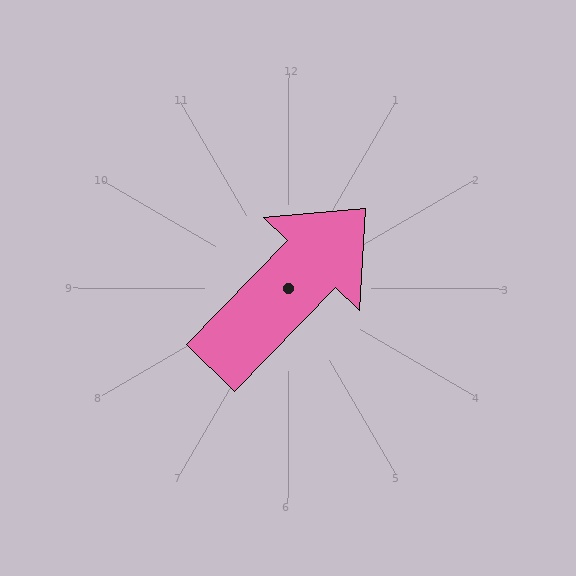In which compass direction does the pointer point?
Northeast.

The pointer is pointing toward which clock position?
Roughly 1 o'clock.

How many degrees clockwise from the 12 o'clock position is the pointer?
Approximately 44 degrees.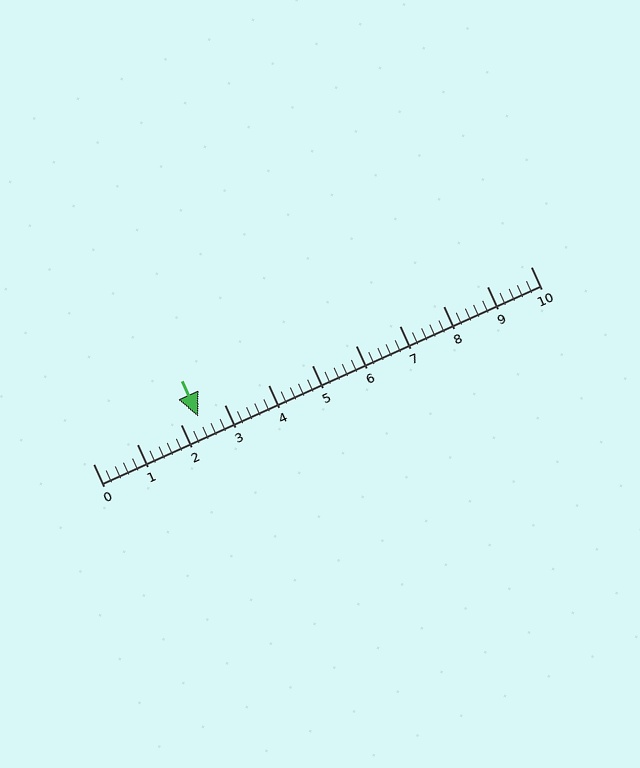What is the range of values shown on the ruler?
The ruler shows values from 0 to 10.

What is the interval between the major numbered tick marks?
The major tick marks are spaced 1 units apart.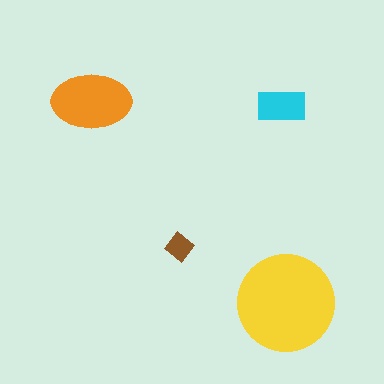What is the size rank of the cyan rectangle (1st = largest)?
3rd.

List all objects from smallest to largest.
The brown diamond, the cyan rectangle, the orange ellipse, the yellow circle.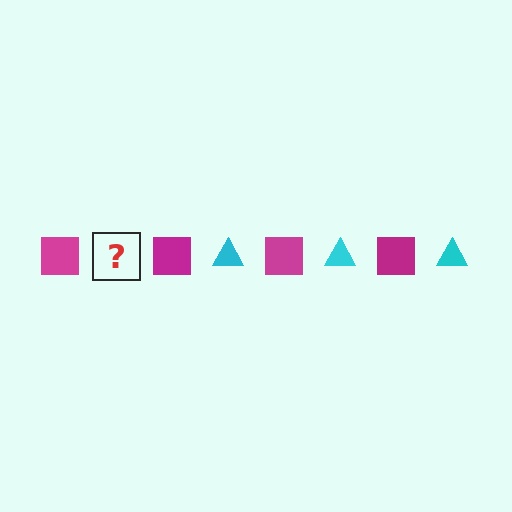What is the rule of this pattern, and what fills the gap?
The rule is that the pattern alternates between magenta square and cyan triangle. The gap should be filled with a cyan triangle.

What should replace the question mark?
The question mark should be replaced with a cyan triangle.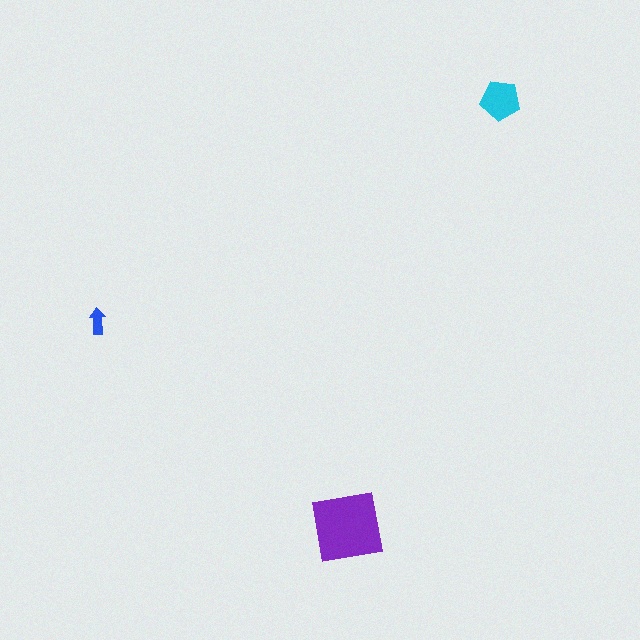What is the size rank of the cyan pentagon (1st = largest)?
2nd.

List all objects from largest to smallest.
The purple square, the cyan pentagon, the blue arrow.